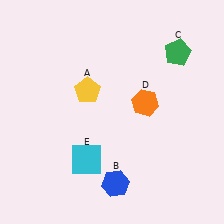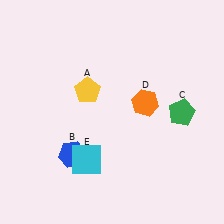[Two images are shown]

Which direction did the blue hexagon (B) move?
The blue hexagon (B) moved left.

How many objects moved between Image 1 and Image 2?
2 objects moved between the two images.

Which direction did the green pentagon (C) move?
The green pentagon (C) moved down.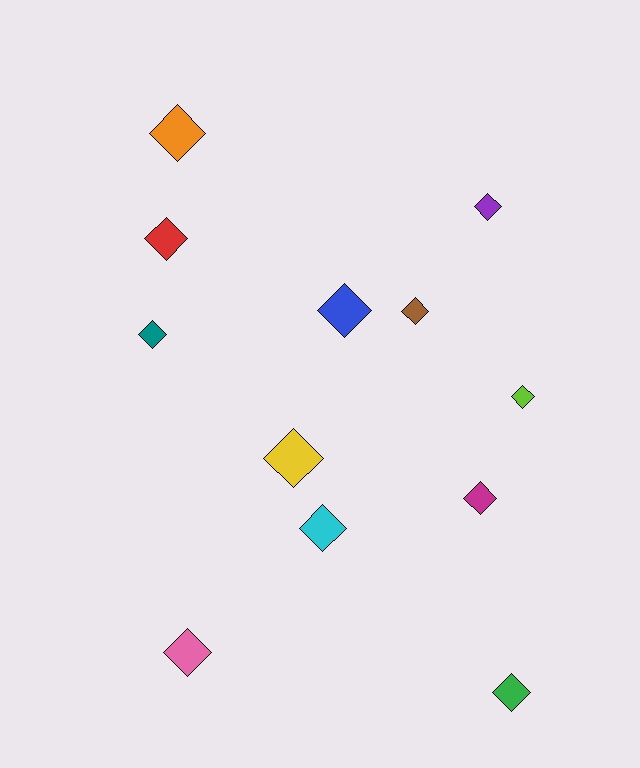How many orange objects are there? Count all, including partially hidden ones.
There is 1 orange object.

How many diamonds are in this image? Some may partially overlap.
There are 12 diamonds.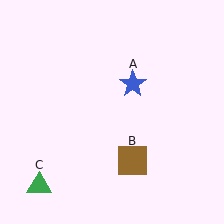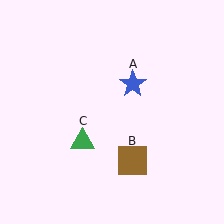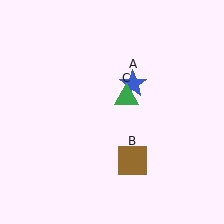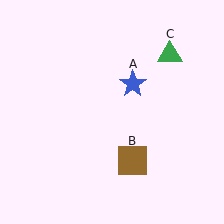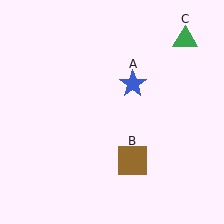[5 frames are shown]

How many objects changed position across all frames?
1 object changed position: green triangle (object C).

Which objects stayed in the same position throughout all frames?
Blue star (object A) and brown square (object B) remained stationary.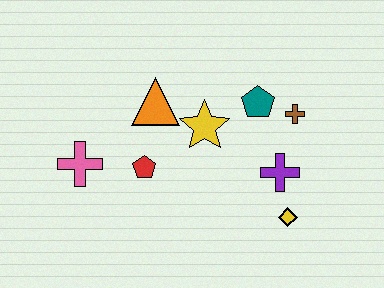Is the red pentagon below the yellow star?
Yes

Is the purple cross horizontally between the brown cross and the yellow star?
Yes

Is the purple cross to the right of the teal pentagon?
Yes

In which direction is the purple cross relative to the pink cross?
The purple cross is to the right of the pink cross.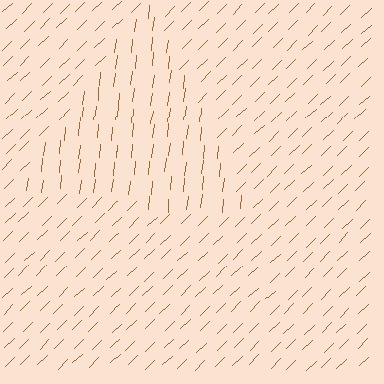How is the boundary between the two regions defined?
The boundary is defined purely by a change in line orientation (approximately 39 degrees difference). All lines are the same color and thickness.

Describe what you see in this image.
The image is filled with small brown line segments. A triangle region in the image has lines oriented differently from the surrounding lines, creating a visible texture boundary.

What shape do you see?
I see a triangle.